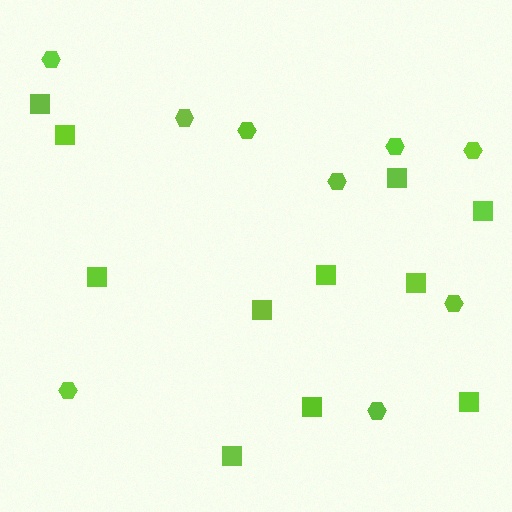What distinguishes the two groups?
There are 2 groups: one group of hexagons (9) and one group of squares (11).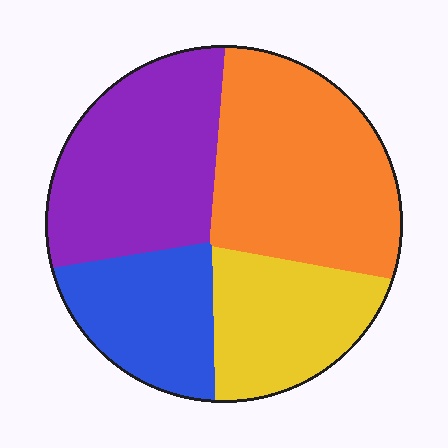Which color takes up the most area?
Orange, at roughly 35%.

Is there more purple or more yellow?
Purple.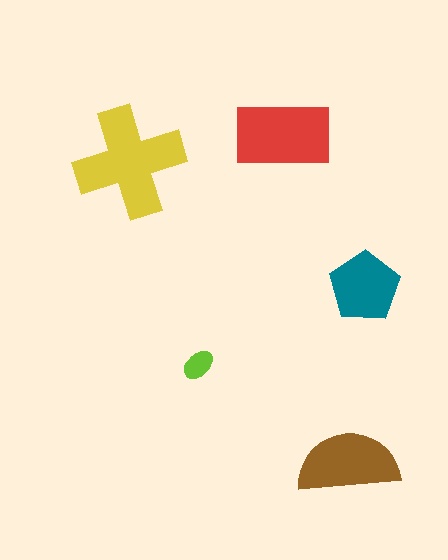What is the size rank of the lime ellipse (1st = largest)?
5th.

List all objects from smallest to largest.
The lime ellipse, the teal pentagon, the brown semicircle, the red rectangle, the yellow cross.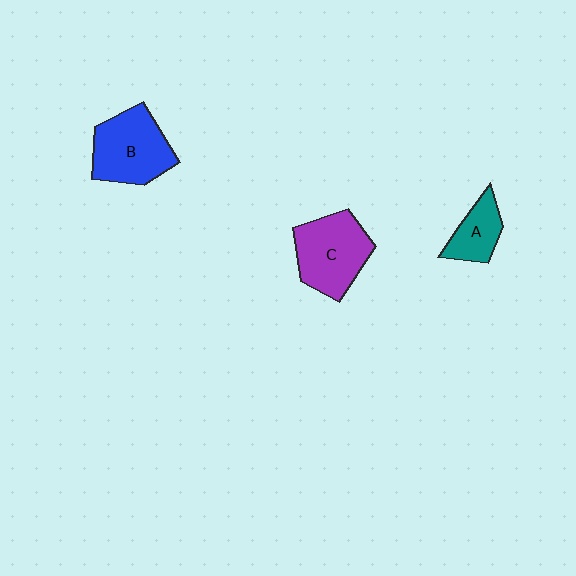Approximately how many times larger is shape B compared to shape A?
Approximately 1.9 times.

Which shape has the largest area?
Shape B (blue).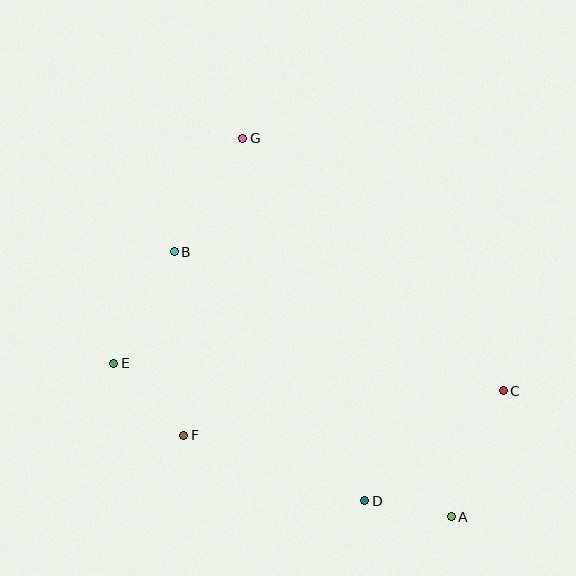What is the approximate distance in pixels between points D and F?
The distance between D and F is approximately 192 pixels.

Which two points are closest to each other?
Points A and D are closest to each other.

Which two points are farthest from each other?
Points A and G are farthest from each other.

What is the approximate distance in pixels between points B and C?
The distance between B and C is approximately 357 pixels.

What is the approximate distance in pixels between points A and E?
The distance between A and E is approximately 371 pixels.